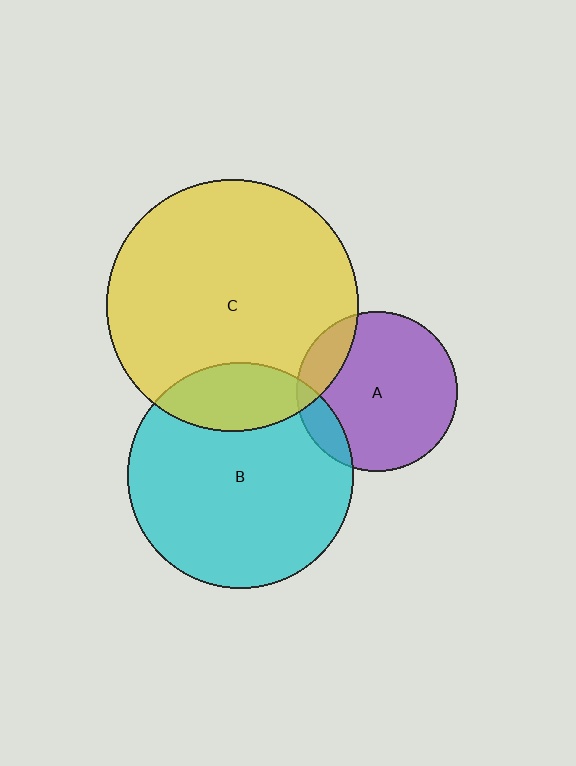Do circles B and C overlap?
Yes.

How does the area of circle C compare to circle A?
Approximately 2.5 times.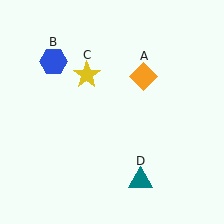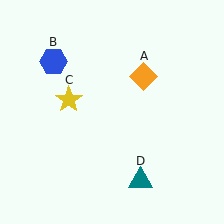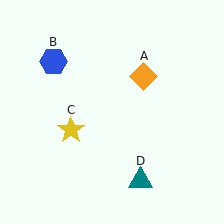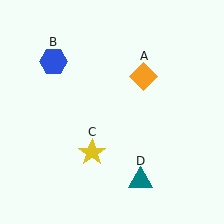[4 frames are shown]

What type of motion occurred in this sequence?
The yellow star (object C) rotated counterclockwise around the center of the scene.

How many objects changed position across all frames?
1 object changed position: yellow star (object C).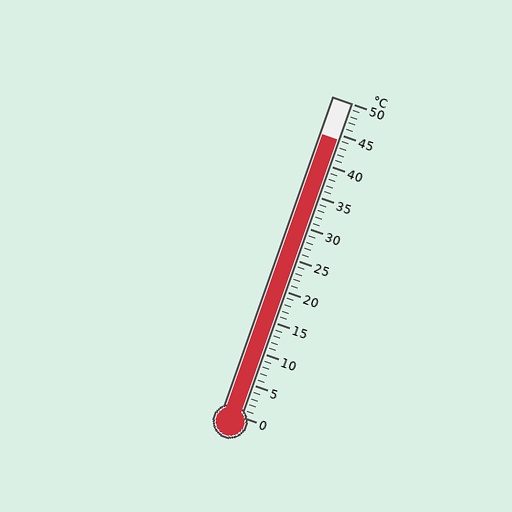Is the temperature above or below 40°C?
The temperature is above 40°C.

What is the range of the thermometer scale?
The thermometer scale ranges from 0°C to 50°C.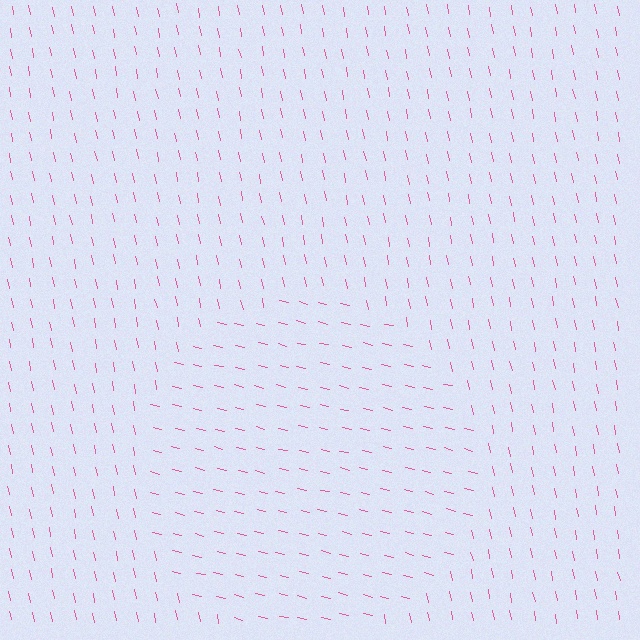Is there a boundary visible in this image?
Yes, there is a texture boundary formed by a change in line orientation.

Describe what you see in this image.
The image is filled with small pink line segments. A circle region in the image has lines oriented differently from the surrounding lines, creating a visible texture boundary.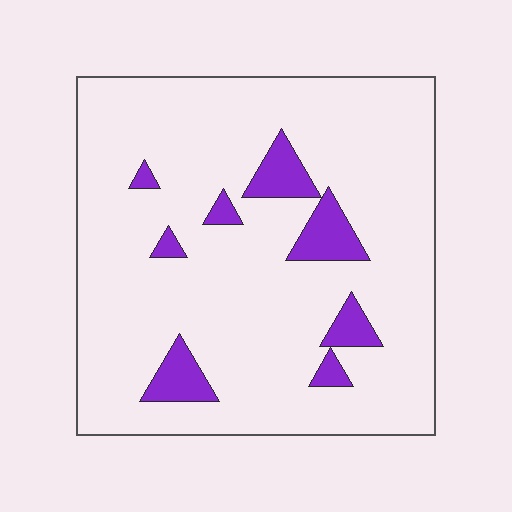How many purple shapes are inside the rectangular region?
8.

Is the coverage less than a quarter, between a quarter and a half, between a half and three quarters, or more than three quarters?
Less than a quarter.